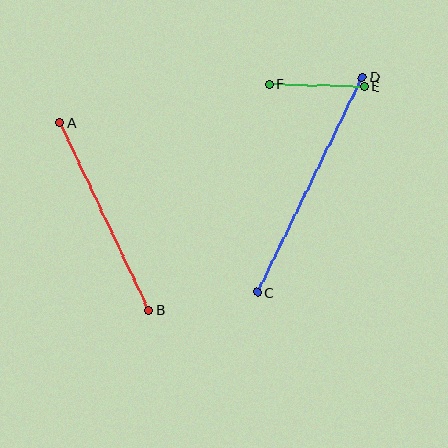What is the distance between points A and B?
The distance is approximately 208 pixels.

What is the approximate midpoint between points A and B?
The midpoint is at approximately (105, 216) pixels.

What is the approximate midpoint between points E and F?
The midpoint is at approximately (317, 85) pixels.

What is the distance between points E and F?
The distance is approximately 95 pixels.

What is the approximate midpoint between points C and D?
The midpoint is at approximately (310, 185) pixels.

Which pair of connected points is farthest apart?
Points C and D are farthest apart.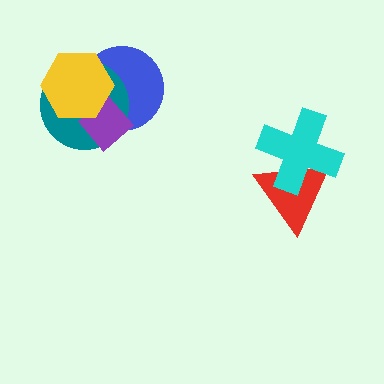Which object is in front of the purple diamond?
The yellow hexagon is in front of the purple diamond.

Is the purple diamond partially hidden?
Yes, it is partially covered by another shape.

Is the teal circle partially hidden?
Yes, it is partially covered by another shape.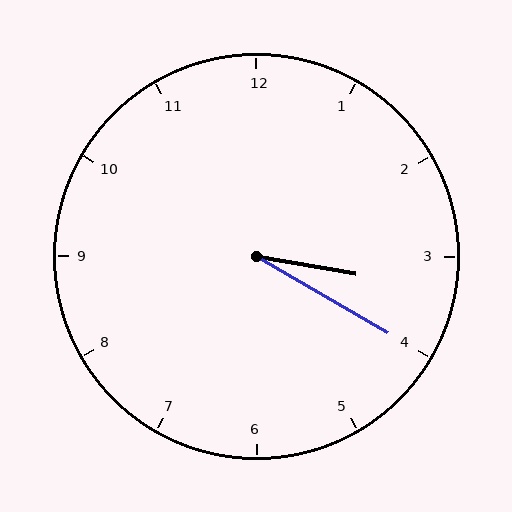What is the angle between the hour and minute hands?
Approximately 20 degrees.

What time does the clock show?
3:20.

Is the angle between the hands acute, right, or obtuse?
It is acute.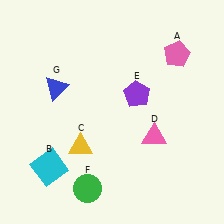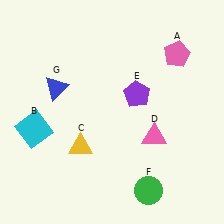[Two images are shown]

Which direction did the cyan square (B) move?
The cyan square (B) moved up.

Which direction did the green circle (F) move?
The green circle (F) moved right.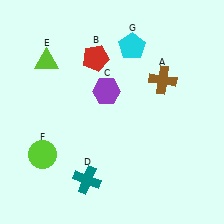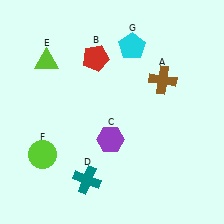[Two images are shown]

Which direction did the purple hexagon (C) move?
The purple hexagon (C) moved down.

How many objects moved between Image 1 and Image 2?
1 object moved between the two images.